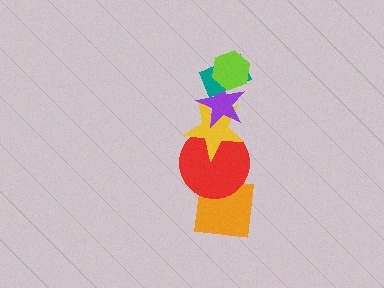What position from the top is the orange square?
The orange square is 6th from the top.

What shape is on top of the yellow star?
The purple star is on top of the yellow star.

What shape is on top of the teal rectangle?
The lime hexagon is on top of the teal rectangle.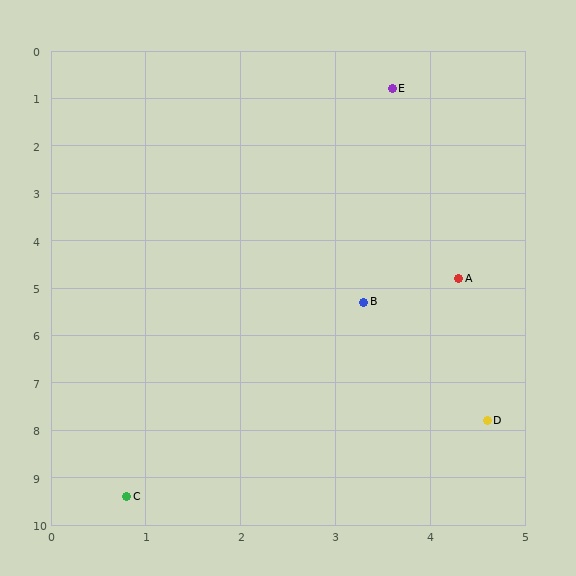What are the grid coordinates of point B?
Point B is at approximately (3.3, 5.3).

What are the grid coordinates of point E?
Point E is at approximately (3.6, 0.8).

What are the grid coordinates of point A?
Point A is at approximately (4.3, 4.8).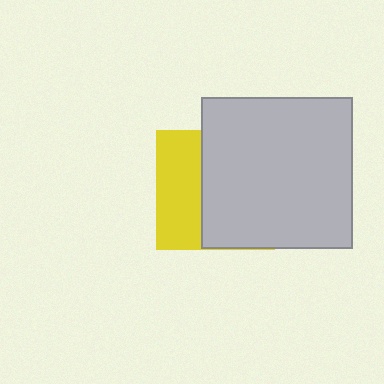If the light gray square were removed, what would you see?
You would see the complete yellow square.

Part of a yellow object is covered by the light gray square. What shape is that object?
It is a square.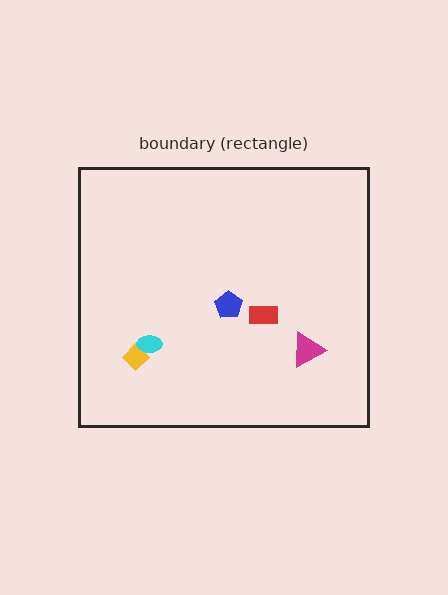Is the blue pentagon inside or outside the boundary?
Inside.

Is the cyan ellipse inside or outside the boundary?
Inside.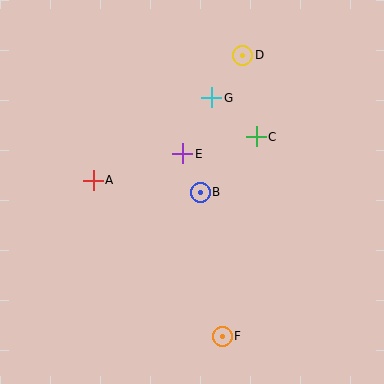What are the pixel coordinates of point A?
Point A is at (93, 180).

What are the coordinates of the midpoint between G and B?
The midpoint between G and B is at (206, 145).